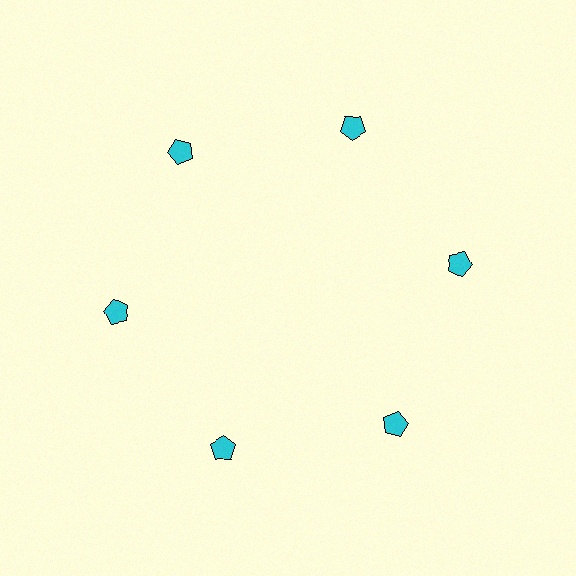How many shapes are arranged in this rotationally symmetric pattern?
There are 6 shapes, arranged in 6 groups of 1.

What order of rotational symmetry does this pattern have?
This pattern has 6-fold rotational symmetry.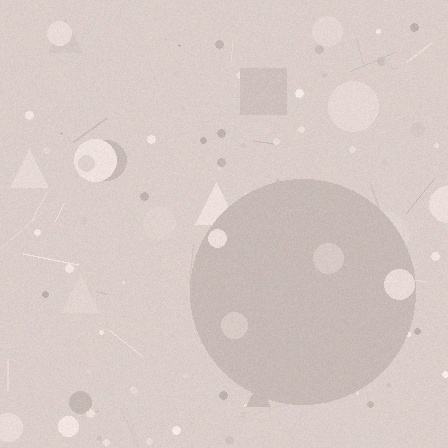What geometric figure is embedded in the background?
A circle is embedded in the background.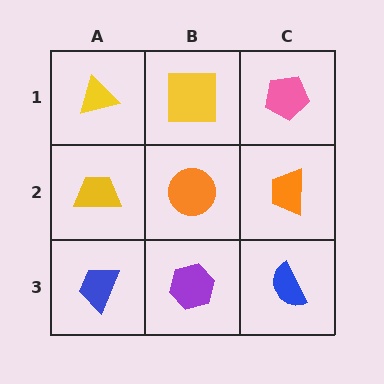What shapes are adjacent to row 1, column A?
A yellow trapezoid (row 2, column A), a yellow square (row 1, column B).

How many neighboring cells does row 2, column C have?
3.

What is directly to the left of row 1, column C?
A yellow square.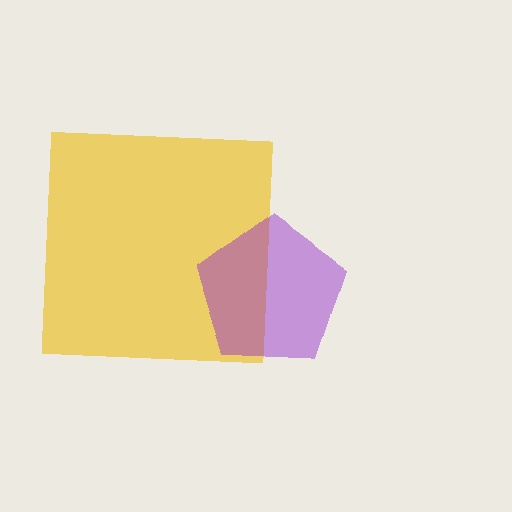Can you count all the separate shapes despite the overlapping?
Yes, there are 2 separate shapes.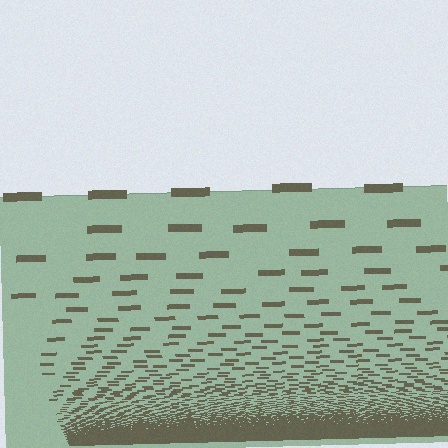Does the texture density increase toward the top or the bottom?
Density increases toward the bottom.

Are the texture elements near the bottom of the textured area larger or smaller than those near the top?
Smaller. The gradient is inverted — elements near the bottom are smaller and denser.